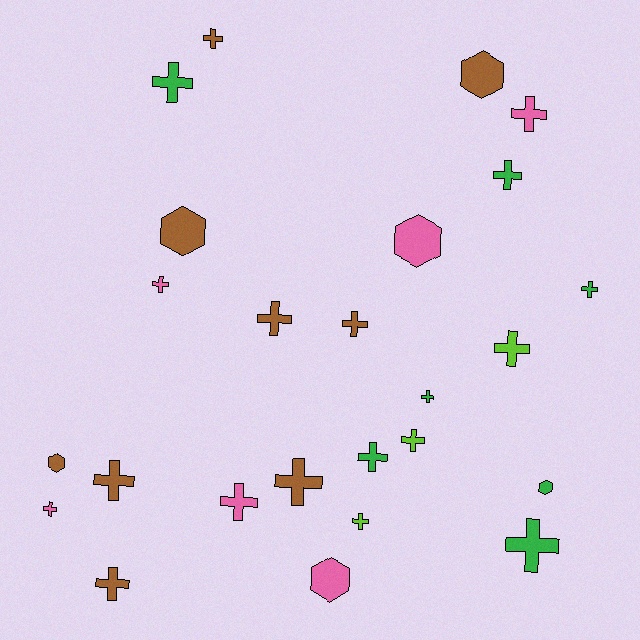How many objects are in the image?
There are 25 objects.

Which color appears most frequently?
Brown, with 9 objects.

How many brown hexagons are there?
There are 3 brown hexagons.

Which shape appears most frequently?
Cross, with 19 objects.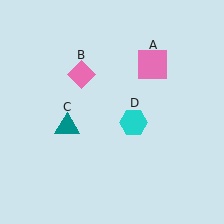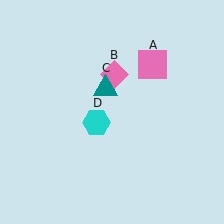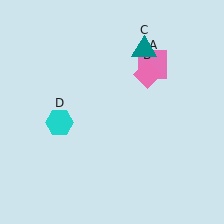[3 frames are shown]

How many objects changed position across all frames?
3 objects changed position: pink diamond (object B), teal triangle (object C), cyan hexagon (object D).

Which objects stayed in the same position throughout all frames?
Pink square (object A) remained stationary.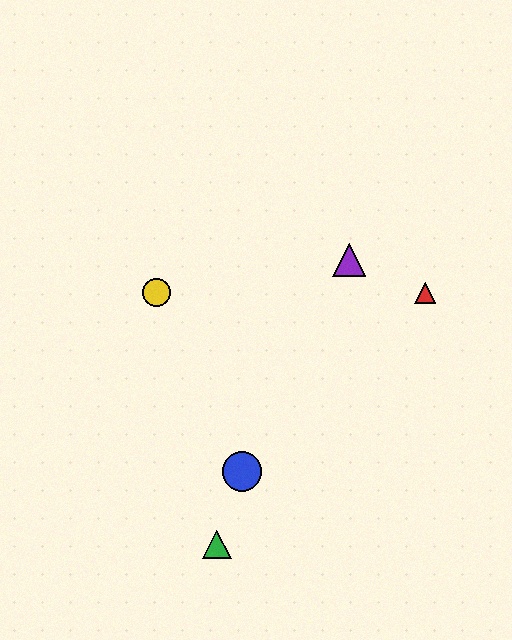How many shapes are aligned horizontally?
2 shapes (the red triangle, the yellow circle) are aligned horizontally.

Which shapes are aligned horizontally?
The red triangle, the yellow circle are aligned horizontally.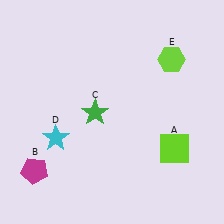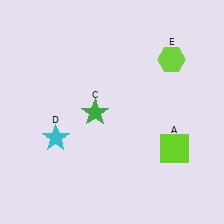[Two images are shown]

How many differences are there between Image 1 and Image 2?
There is 1 difference between the two images.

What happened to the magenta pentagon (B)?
The magenta pentagon (B) was removed in Image 2. It was in the bottom-left area of Image 1.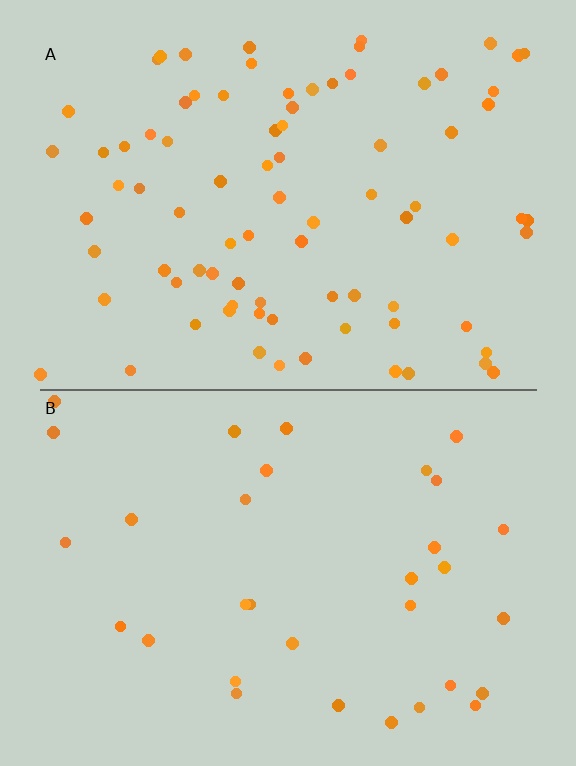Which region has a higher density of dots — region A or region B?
A (the top).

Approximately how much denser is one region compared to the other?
Approximately 2.6× — region A over region B.